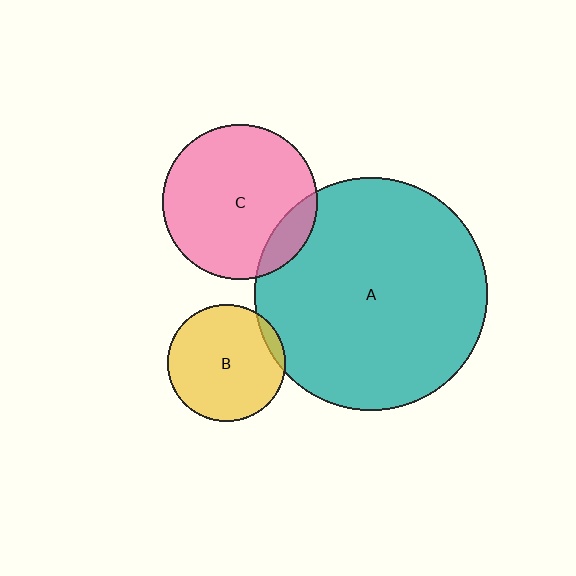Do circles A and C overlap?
Yes.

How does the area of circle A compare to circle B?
Approximately 3.9 times.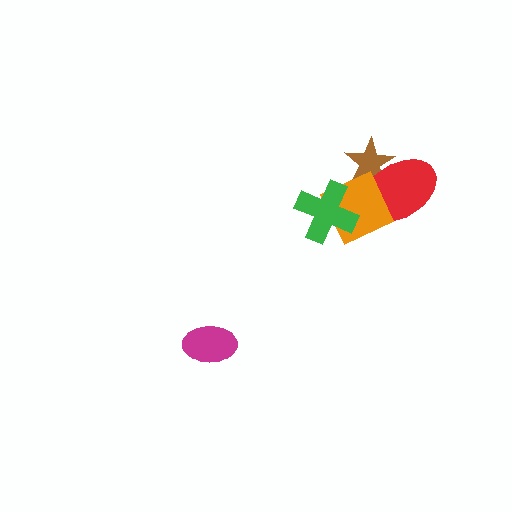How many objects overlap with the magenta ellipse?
0 objects overlap with the magenta ellipse.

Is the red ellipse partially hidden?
Yes, it is partially covered by another shape.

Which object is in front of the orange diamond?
The green cross is in front of the orange diamond.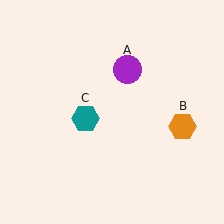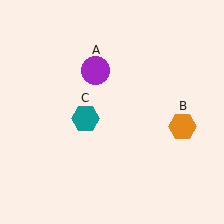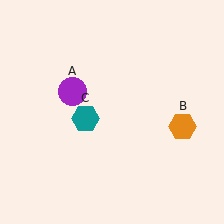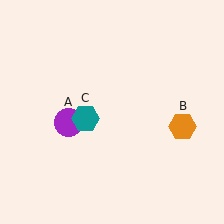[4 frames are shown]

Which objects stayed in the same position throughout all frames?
Orange hexagon (object B) and teal hexagon (object C) remained stationary.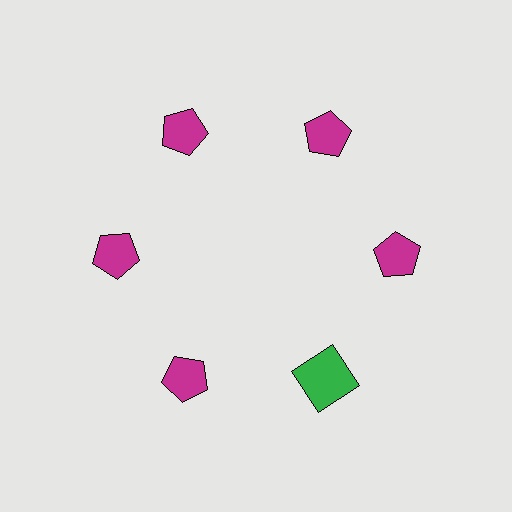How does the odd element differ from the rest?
It differs in both color (green instead of magenta) and shape (square instead of pentagon).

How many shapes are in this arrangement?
There are 6 shapes arranged in a ring pattern.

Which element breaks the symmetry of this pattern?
The green square at roughly the 5 o'clock position breaks the symmetry. All other shapes are magenta pentagons.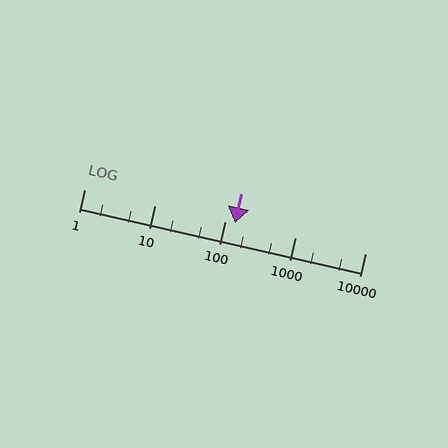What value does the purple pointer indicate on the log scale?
The pointer indicates approximately 140.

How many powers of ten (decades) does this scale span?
The scale spans 4 decades, from 1 to 10000.